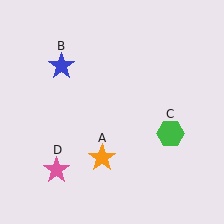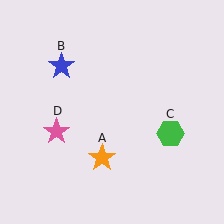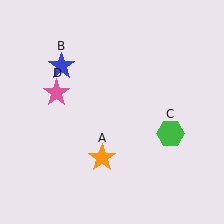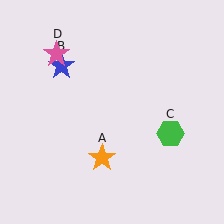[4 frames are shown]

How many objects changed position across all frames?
1 object changed position: pink star (object D).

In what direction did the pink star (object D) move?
The pink star (object D) moved up.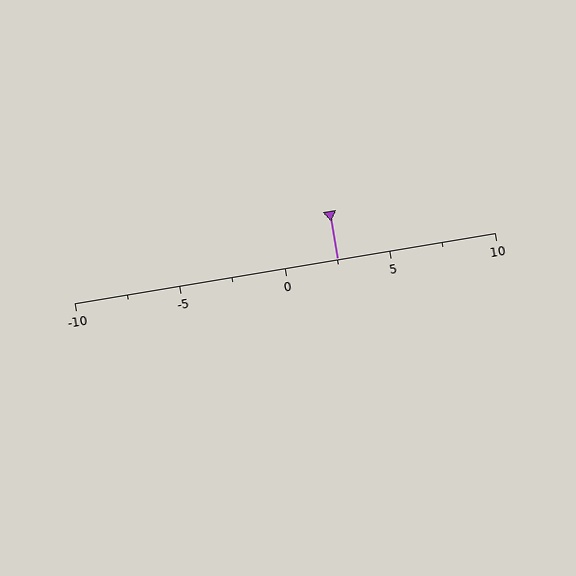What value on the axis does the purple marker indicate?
The marker indicates approximately 2.5.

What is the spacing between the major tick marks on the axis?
The major ticks are spaced 5 apart.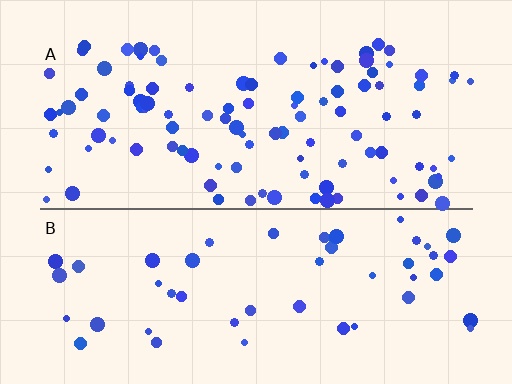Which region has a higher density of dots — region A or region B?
A (the top).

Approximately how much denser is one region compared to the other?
Approximately 2.0× — region A over region B.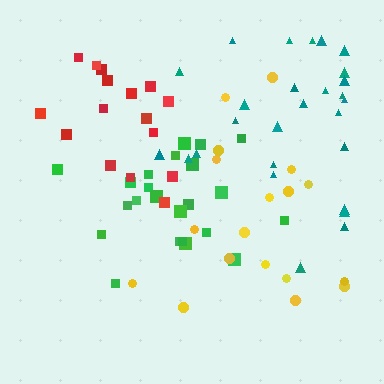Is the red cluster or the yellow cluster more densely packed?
Red.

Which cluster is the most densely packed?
Red.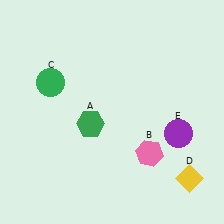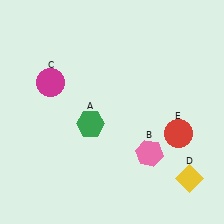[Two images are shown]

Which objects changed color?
C changed from green to magenta. E changed from purple to red.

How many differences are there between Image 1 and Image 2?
There are 2 differences between the two images.